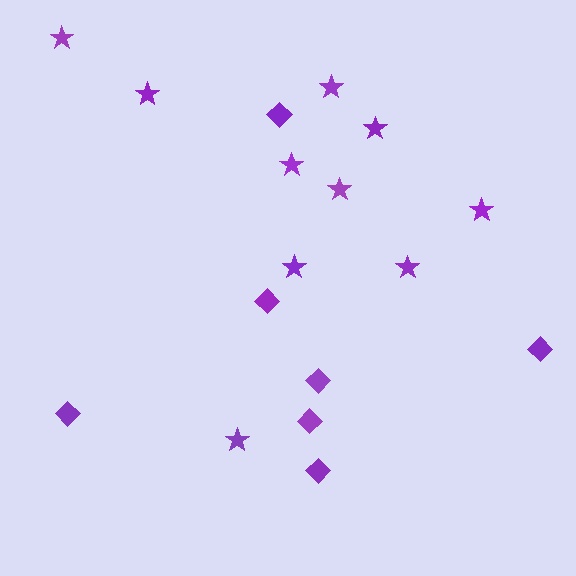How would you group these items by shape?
There are 2 groups: one group of stars (10) and one group of diamonds (7).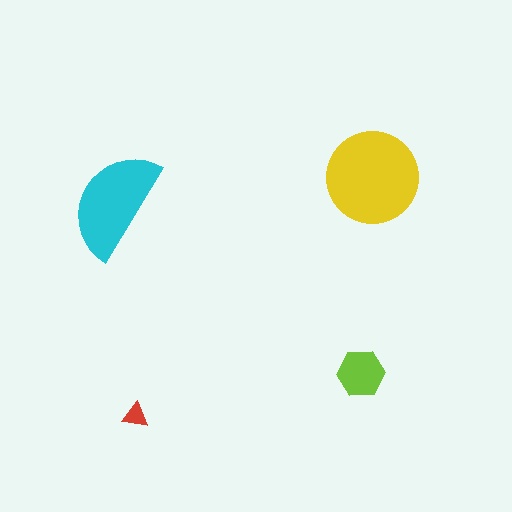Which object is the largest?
The yellow circle.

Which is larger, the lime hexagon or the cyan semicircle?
The cyan semicircle.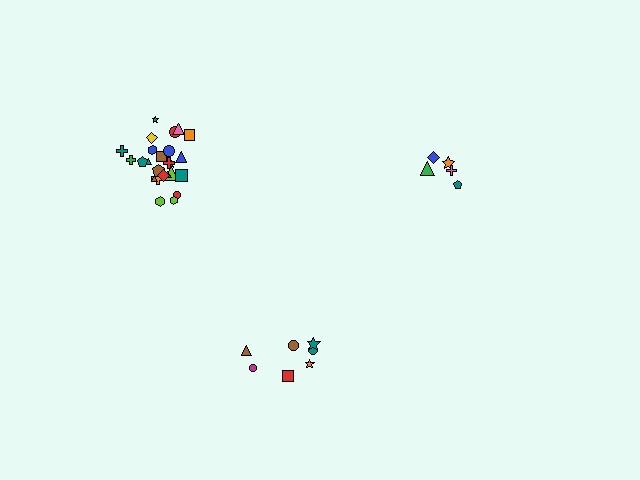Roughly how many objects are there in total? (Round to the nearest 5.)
Roughly 35 objects in total.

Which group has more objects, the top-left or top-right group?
The top-left group.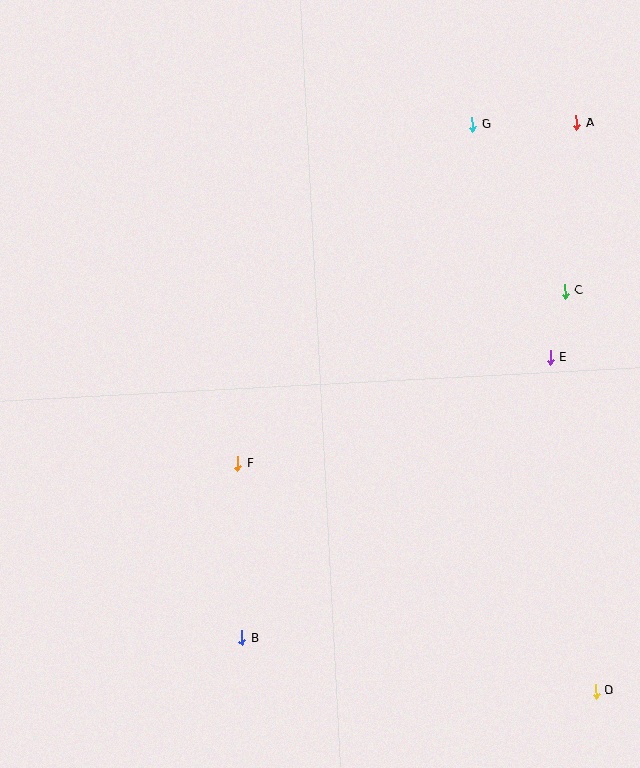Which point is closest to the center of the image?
Point F at (238, 463) is closest to the center.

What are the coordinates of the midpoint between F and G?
The midpoint between F and G is at (355, 294).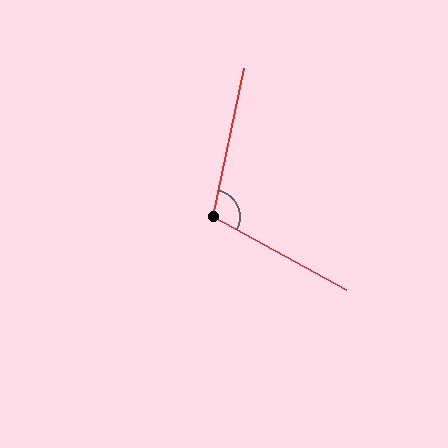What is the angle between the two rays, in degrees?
Approximately 107 degrees.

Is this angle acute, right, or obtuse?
It is obtuse.